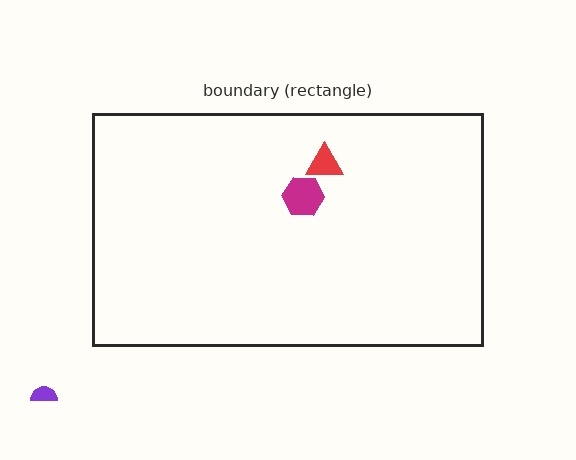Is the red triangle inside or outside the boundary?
Inside.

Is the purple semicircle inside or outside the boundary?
Outside.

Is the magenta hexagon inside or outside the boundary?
Inside.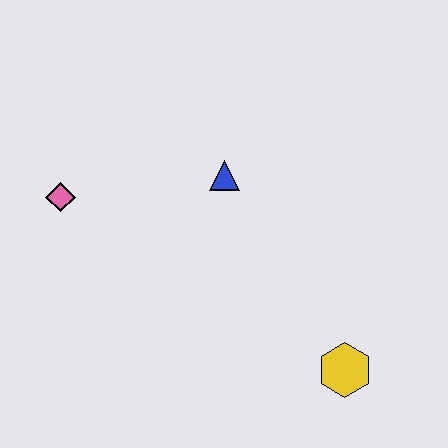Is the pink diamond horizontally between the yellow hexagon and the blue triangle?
No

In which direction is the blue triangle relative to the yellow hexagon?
The blue triangle is above the yellow hexagon.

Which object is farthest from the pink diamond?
The yellow hexagon is farthest from the pink diamond.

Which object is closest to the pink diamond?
The blue triangle is closest to the pink diamond.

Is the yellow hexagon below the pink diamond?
Yes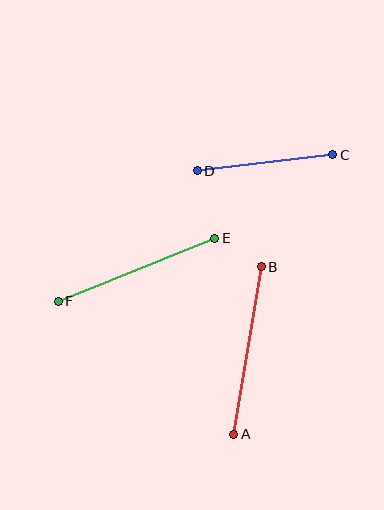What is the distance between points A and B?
The distance is approximately 170 pixels.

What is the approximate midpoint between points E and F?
The midpoint is at approximately (136, 270) pixels.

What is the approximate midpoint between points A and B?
The midpoint is at approximately (248, 351) pixels.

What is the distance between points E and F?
The distance is approximately 169 pixels.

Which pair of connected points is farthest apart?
Points A and B are farthest apart.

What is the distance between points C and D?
The distance is approximately 136 pixels.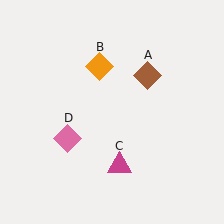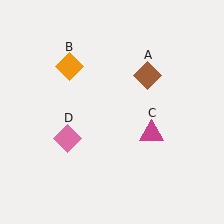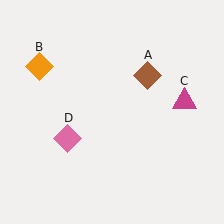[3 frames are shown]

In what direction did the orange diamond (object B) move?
The orange diamond (object B) moved left.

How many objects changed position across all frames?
2 objects changed position: orange diamond (object B), magenta triangle (object C).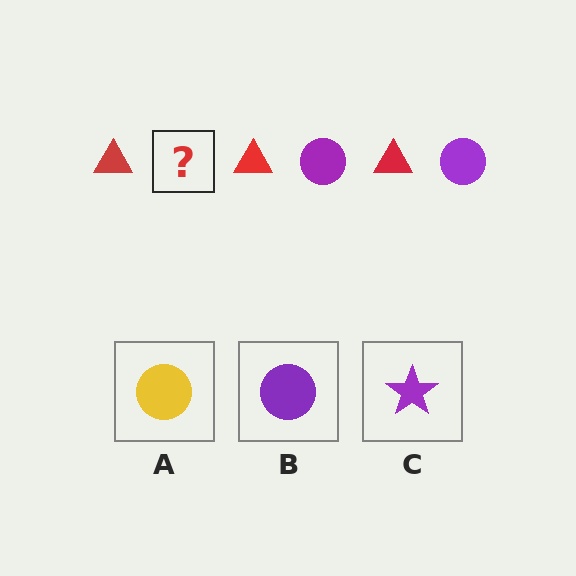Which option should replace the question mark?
Option B.